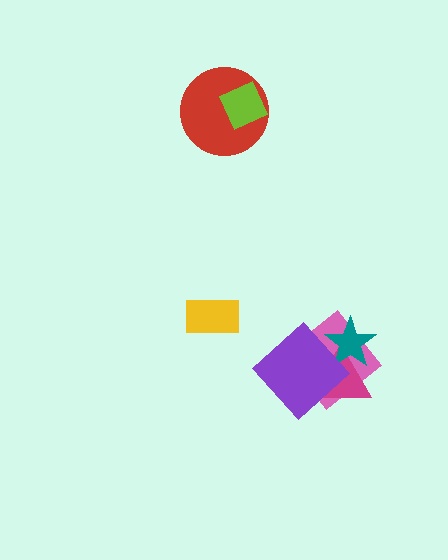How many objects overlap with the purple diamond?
2 objects overlap with the purple diamond.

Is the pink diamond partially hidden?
Yes, it is partially covered by another shape.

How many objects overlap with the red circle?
1 object overlaps with the red circle.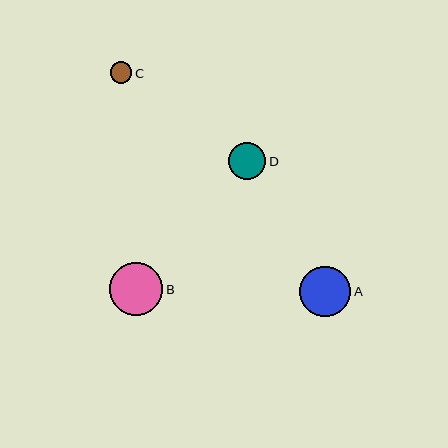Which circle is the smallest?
Circle C is the smallest with a size of approximately 21 pixels.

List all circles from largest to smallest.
From largest to smallest: B, A, D, C.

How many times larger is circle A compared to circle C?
Circle A is approximately 2.4 times the size of circle C.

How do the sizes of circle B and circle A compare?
Circle B and circle A are approximately the same size.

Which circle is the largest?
Circle B is the largest with a size of approximately 53 pixels.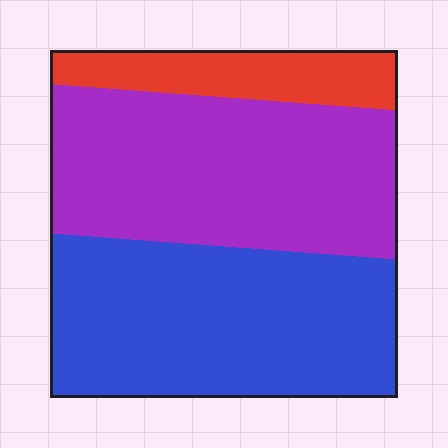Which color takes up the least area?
Red, at roughly 15%.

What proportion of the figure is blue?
Blue covers 44% of the figure.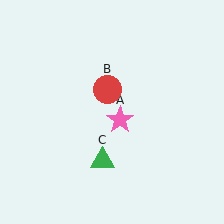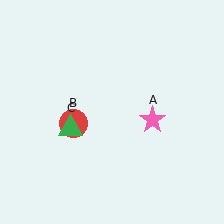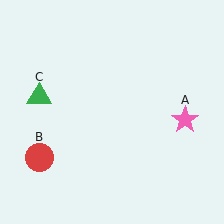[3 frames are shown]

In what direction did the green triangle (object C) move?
The green triangle (object C) moved up and to the left.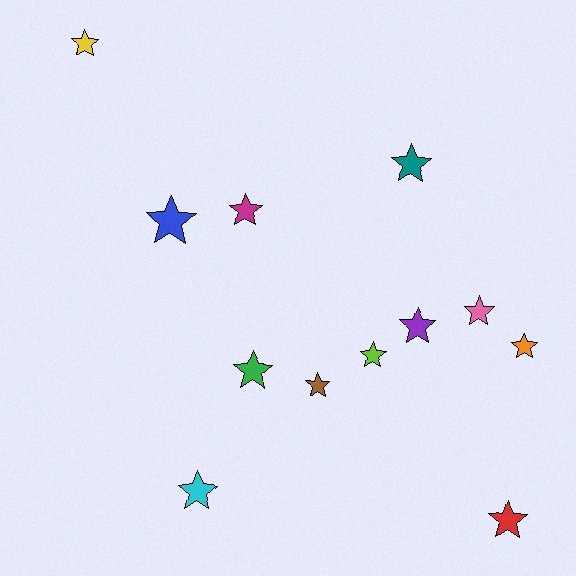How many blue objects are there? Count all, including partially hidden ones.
There is 1 blue object.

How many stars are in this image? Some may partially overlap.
There are 12 stars.